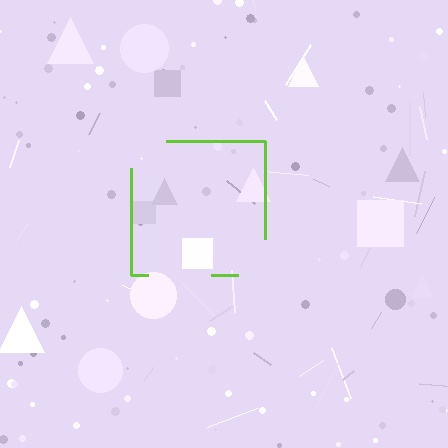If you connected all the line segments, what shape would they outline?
They would outline a square.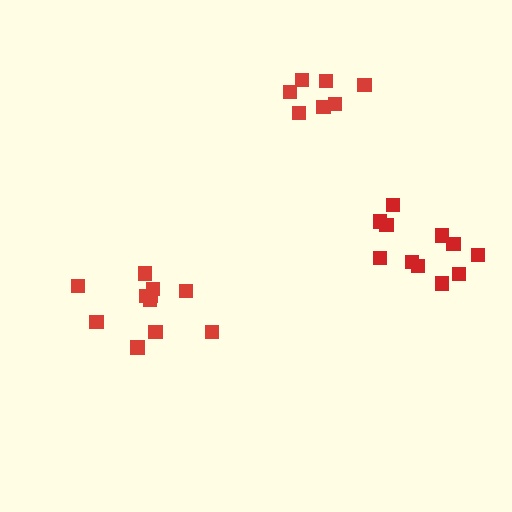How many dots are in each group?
Group 1: 11 dots, Group 2: 12 dots, Group 3: 8 dots (31 total).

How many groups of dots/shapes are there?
There are 3 groups.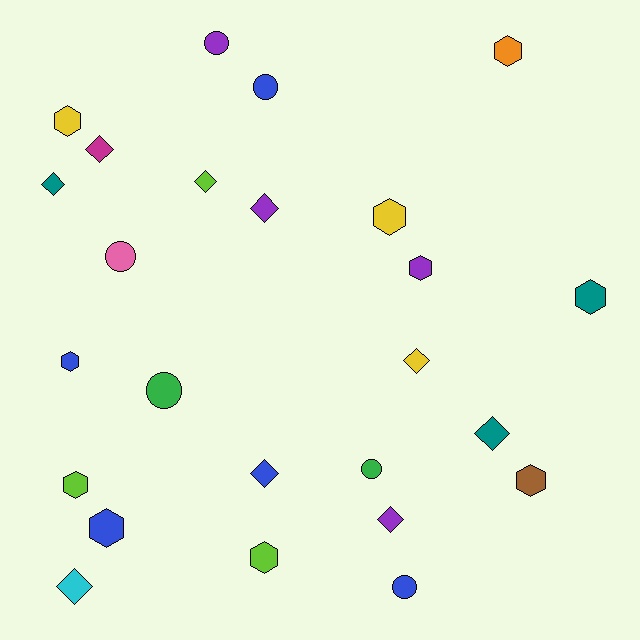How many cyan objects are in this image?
There is 1 cyan object.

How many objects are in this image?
There are 25 objects.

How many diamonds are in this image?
There are 9 diamonds.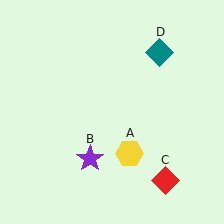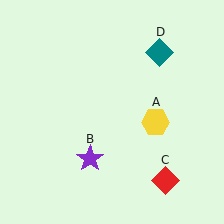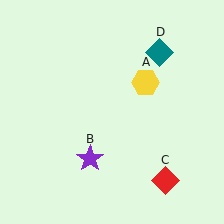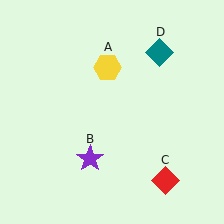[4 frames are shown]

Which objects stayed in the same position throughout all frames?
Purple star (object B) and red diamond (object C) and teal diamond (object D) remained stationary.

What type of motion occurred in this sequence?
The yellow hexagon (object A) rotated counterclockwise around the center of the scene.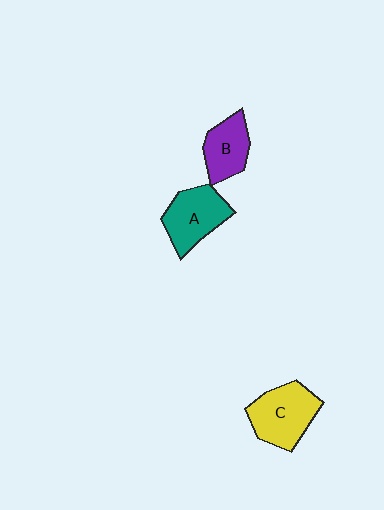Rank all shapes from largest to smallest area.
From largest to smallest: C (yellow), A (teal), B (purple).